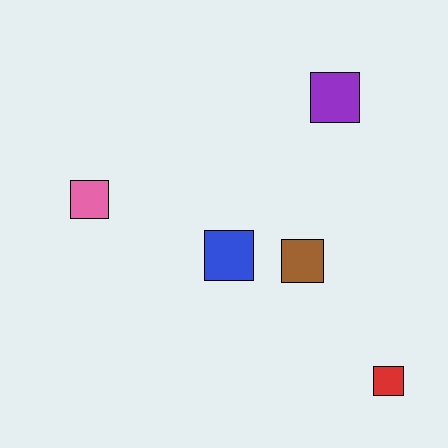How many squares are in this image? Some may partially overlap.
There are 5 squares.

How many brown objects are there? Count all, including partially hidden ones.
There is 1 brown object.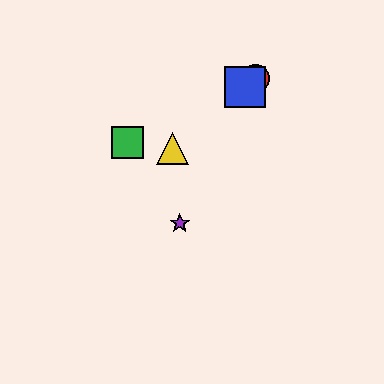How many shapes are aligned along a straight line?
3 shapes (the red circle, the blue square, the yellow triangle) are aligned along a straight line.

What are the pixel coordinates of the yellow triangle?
The yellow triangle is at (173, 148).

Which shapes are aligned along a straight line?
The red circle, the blue square, the yellow triangle are aligned along a straight line.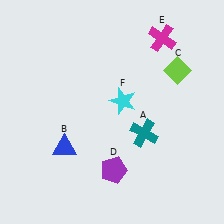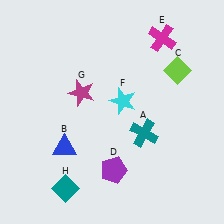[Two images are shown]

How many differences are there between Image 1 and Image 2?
There are 2 differences between the two images.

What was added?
A magenta star (G), a teal diamond (H) were added in Image 2.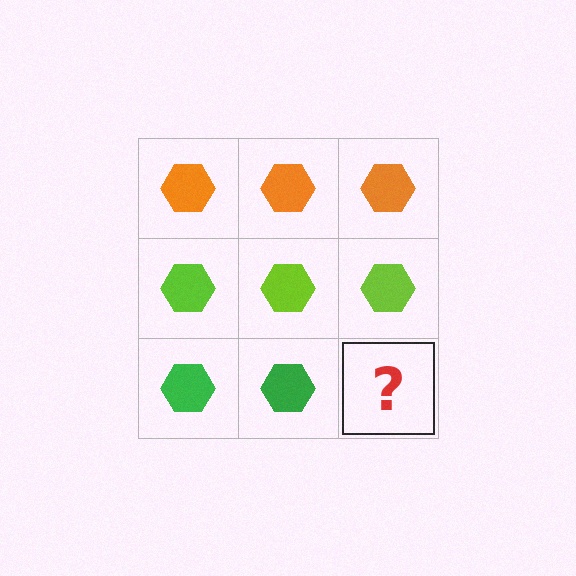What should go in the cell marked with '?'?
The missing cell should contain a green hexagon.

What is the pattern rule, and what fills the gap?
The rule is that each row has a consistent color. The gap should be filled with a green hexagon.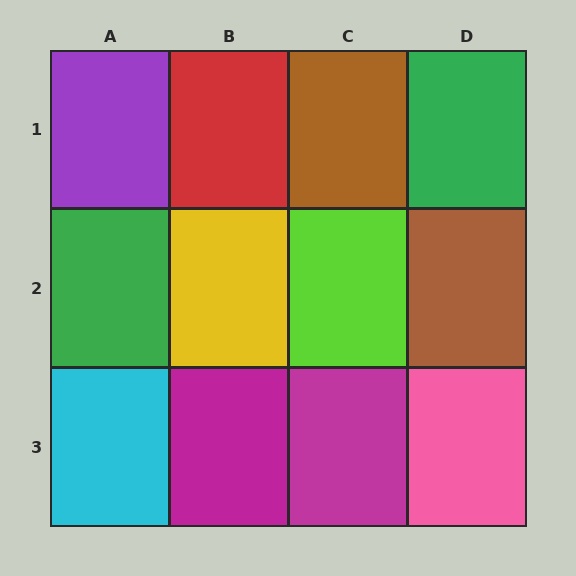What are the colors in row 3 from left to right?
Cyan, magenta, magenta, pink.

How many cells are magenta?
2 cells are magenta.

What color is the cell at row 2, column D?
Brown.